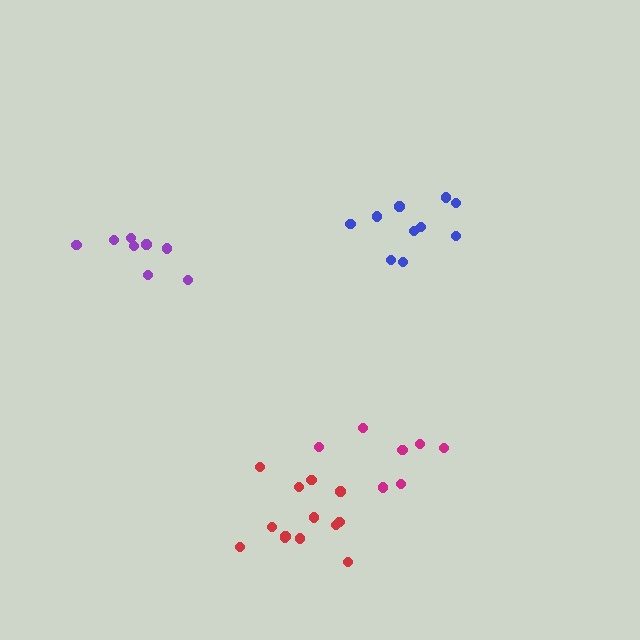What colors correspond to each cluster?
The clusters are colored: purple, magenta, blue, red.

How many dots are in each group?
Group 1: 8 dots, Group 2: 7 dots, Group 3: 10 dots, Group 4: 13 dots (38 total).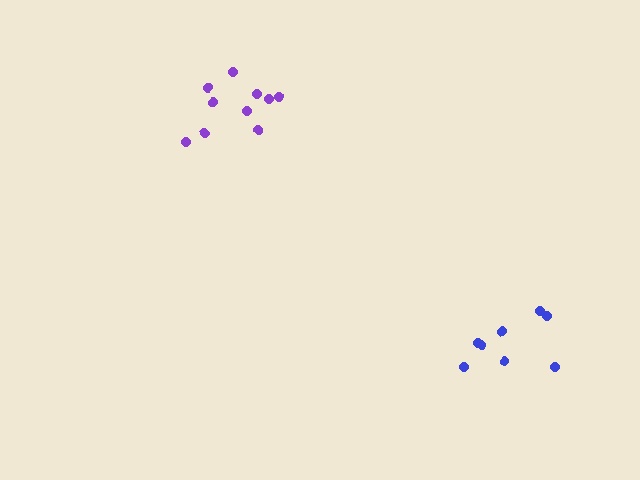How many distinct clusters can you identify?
There are 2 distinct clusters.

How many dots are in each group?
Group 1: 8 dots, Group 2: 10 dots (18 total).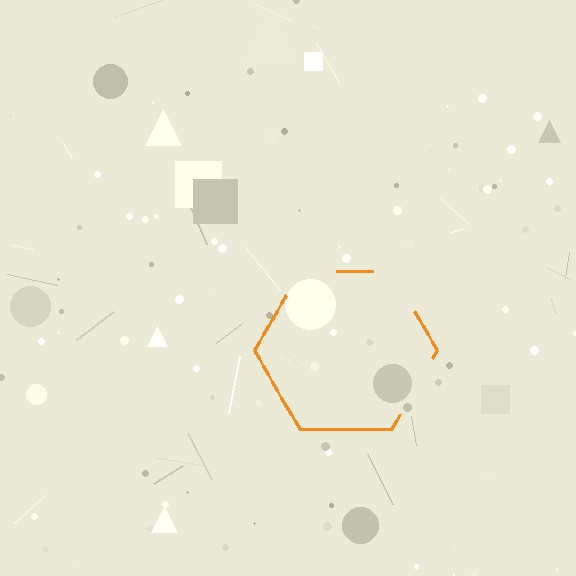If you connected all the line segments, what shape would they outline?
They would outline a hexagon.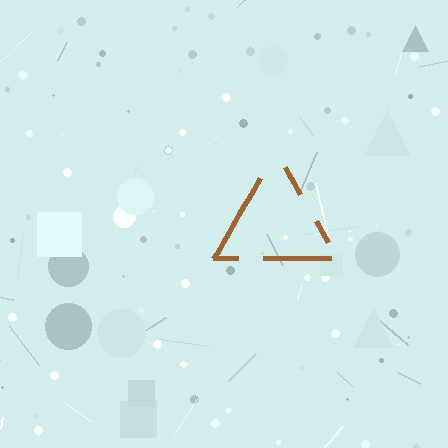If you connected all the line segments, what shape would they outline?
They would outline a triangle.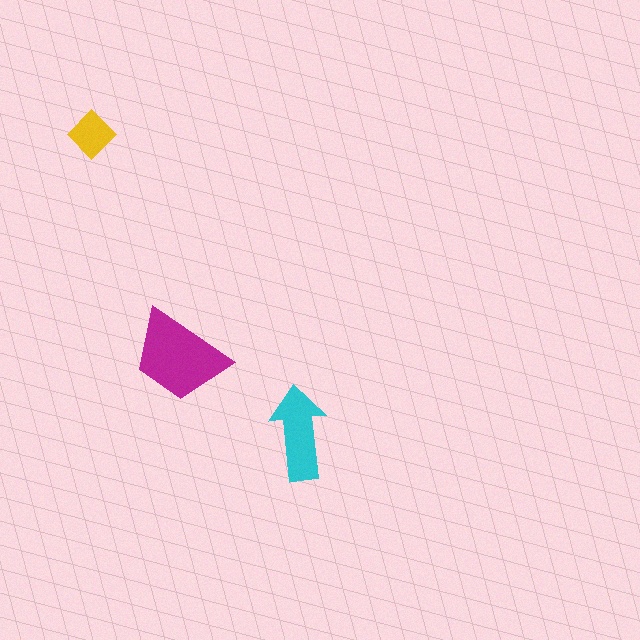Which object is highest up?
The yellow diamond is topmost.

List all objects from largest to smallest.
The magenta trapezoid, the cyan arrow, the yellow diamond.